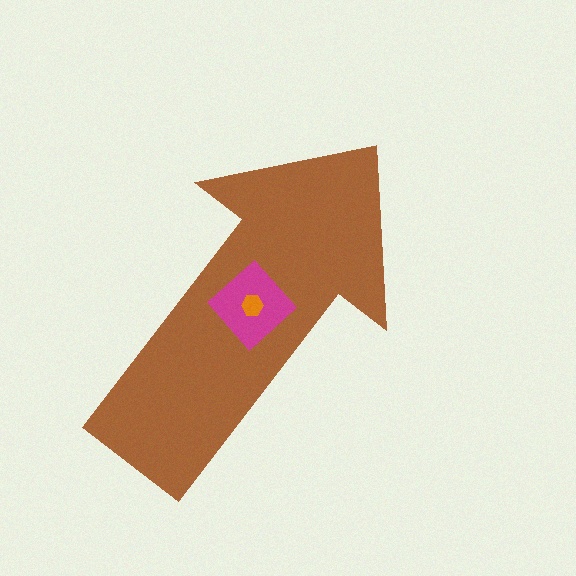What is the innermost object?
The orange hexagon.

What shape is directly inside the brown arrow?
The magenta diamond.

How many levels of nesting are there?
3.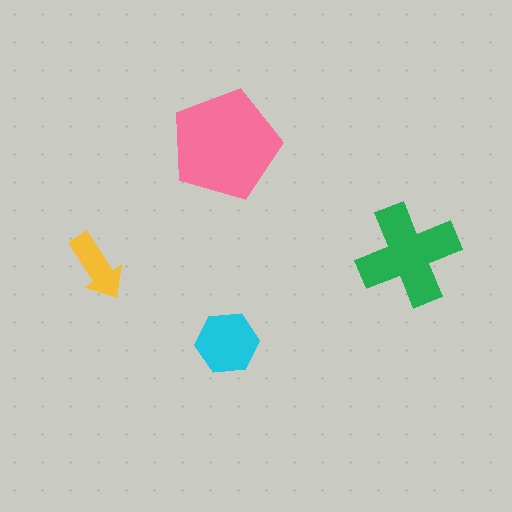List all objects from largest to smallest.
The pink pentagon, the green cross, the cyan hexagon, the yellow arrow.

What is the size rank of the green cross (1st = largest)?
2nd.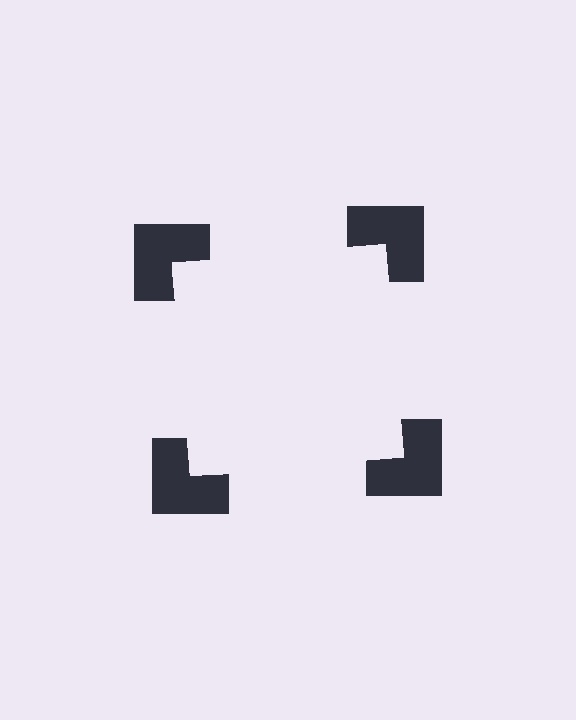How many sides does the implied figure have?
4 sides.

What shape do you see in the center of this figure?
An illusory square — its edges are inferred from the aligned wedge cuts in the notched squares, not physically drawn.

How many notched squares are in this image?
There are 4 — one at each vertex of the illusory square.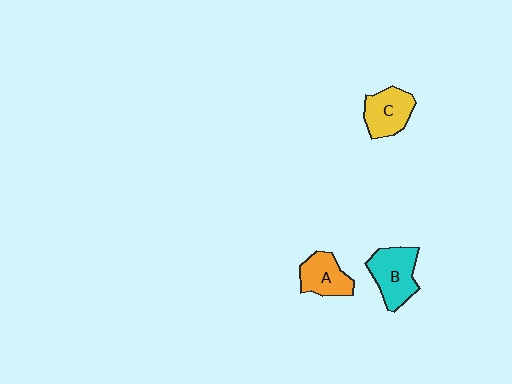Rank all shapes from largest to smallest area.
From largest to smallest: B (cyan), C (yellow), A (orange).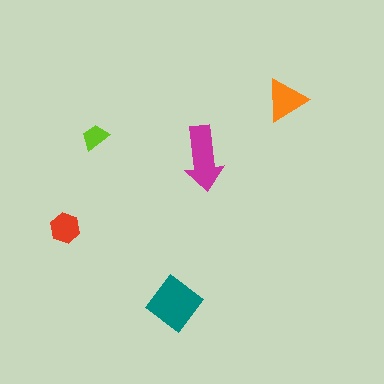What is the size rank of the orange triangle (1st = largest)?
3rd.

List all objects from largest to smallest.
The teal diamond, the magenta arrow, the orange triangle, the red hexagon, the lime trapezoid.